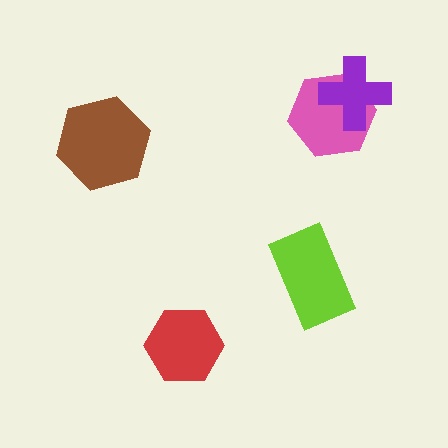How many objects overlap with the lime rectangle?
0 objects overlap with the lime rectangle.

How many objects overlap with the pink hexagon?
1 object overlaps with the pink hexagon.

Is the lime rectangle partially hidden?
No, no other shape covers it.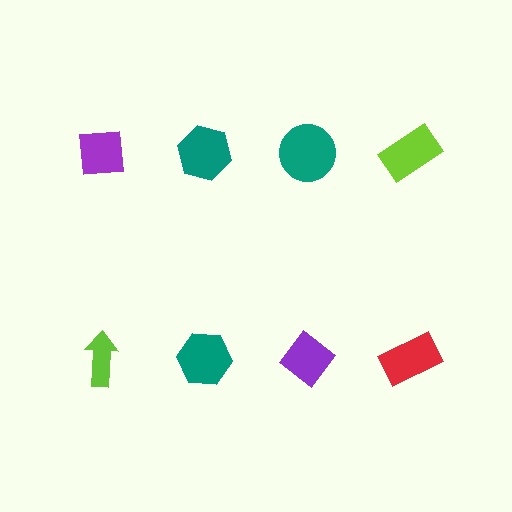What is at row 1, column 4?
A lime rectangle.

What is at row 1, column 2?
A teal hexagon.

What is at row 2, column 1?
A lime arrow.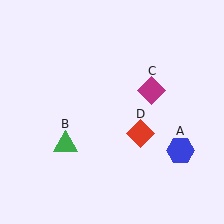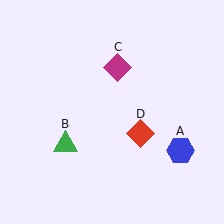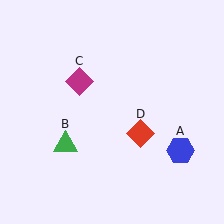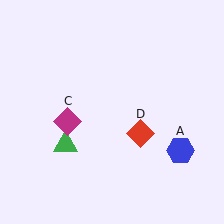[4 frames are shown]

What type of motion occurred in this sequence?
The magenta diamond (object C) rotated counterclockwise around the center of the scene.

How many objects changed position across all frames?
1 object changed position: magenta diamond (object C).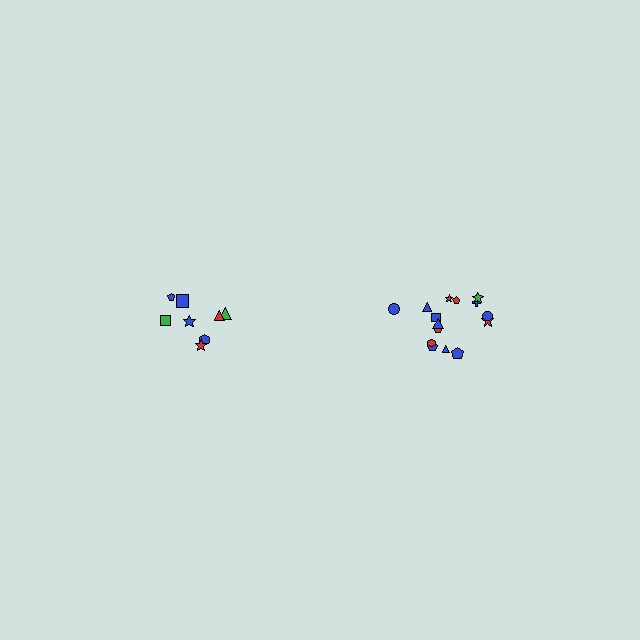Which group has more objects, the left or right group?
The right group.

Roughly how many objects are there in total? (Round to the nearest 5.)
Roughly 25 objects in total.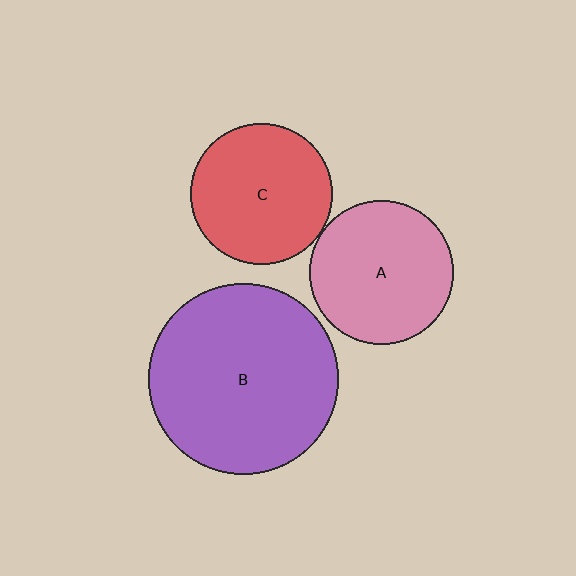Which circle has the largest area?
Circle B (purple).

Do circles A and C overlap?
Yes.